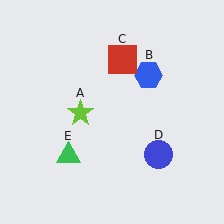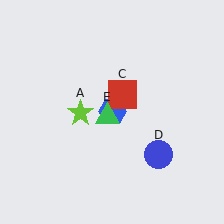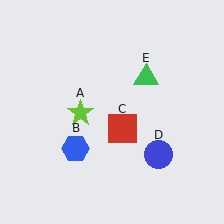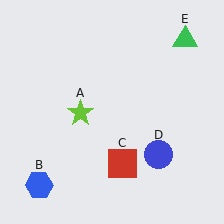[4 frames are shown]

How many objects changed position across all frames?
3 objects changed position: blue hexagon (object B), red square (object C), green triangle (object E).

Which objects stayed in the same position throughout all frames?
Lime star (object A) and blue circle (object D) remained stationary.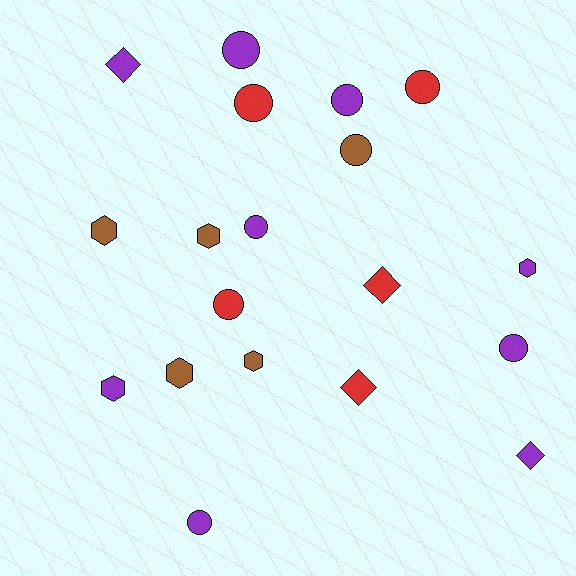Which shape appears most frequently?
Circle, with 9 objects.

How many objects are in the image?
There are 19 objects.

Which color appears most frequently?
Purple, with 9 objects.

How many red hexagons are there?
There are no red hexagons.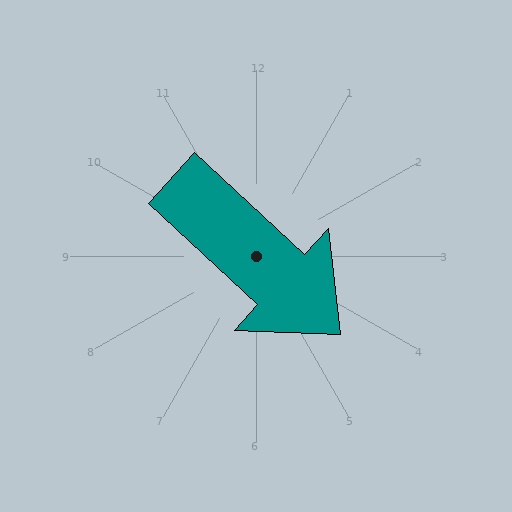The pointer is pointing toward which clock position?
Roughly 4 o'clock.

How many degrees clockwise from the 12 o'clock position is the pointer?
Approximately 133 degrees.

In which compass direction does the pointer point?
Southeast.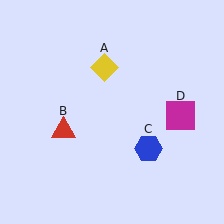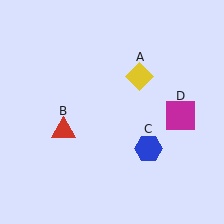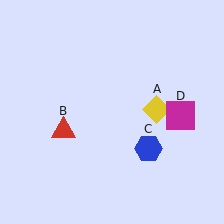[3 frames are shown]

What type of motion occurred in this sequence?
The yellow diamond (object A) rotated clockwise around the center of the scene.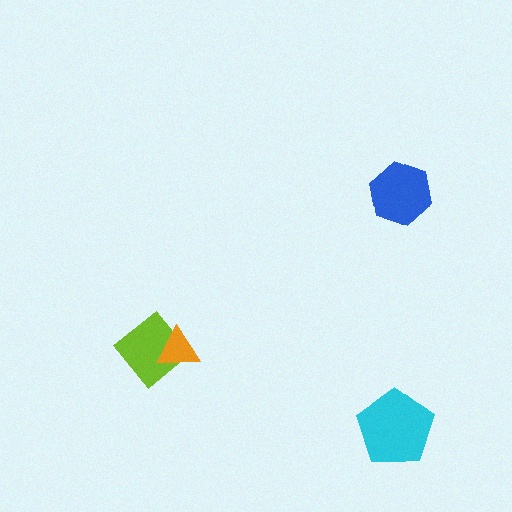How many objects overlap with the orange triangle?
1 object overlaps with the orange triangle.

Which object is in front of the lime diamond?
The orange triangle is in front of the lime diamond.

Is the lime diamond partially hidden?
Yes, it is partially covered by another shape.